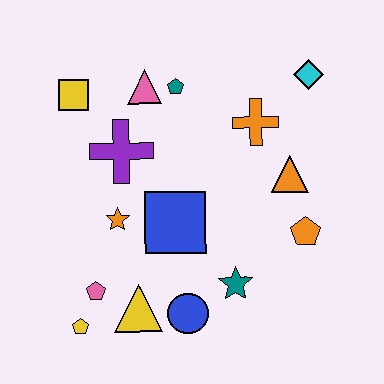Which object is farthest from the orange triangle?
The yellow pentagon is farthest from the orange triangle.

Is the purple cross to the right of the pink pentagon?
Yes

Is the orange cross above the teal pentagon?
No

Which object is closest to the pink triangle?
The teal pentagon is closest to the pink triangle.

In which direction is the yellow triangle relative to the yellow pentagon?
The yellow triangle is to the right of the yellow pentagon.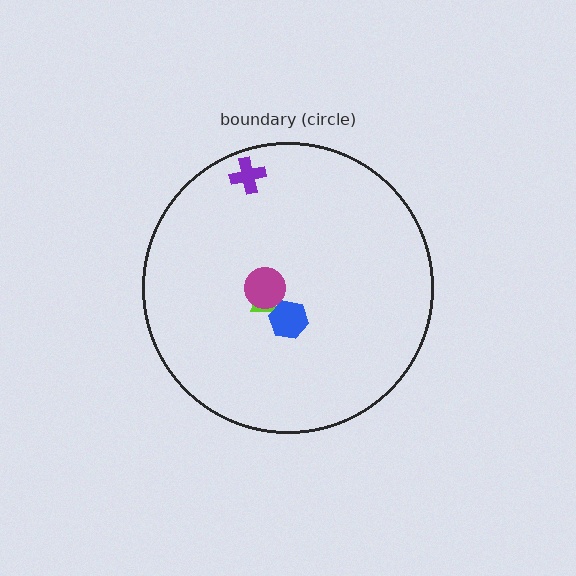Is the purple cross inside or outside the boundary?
Inside.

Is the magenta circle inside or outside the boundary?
Inside.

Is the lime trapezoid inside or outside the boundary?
Inside.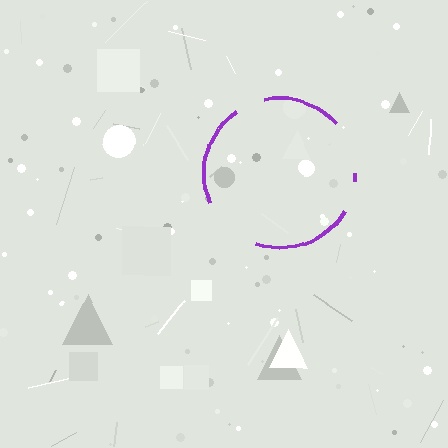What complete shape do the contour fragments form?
The contour fragments form a circle.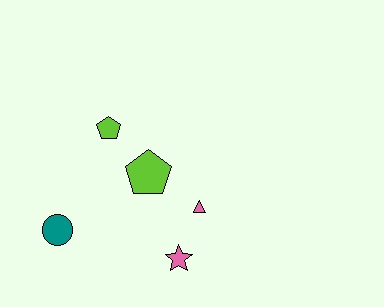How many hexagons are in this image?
There are no hexagons.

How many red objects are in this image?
There are no red objects.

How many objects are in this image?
There are 5 objects.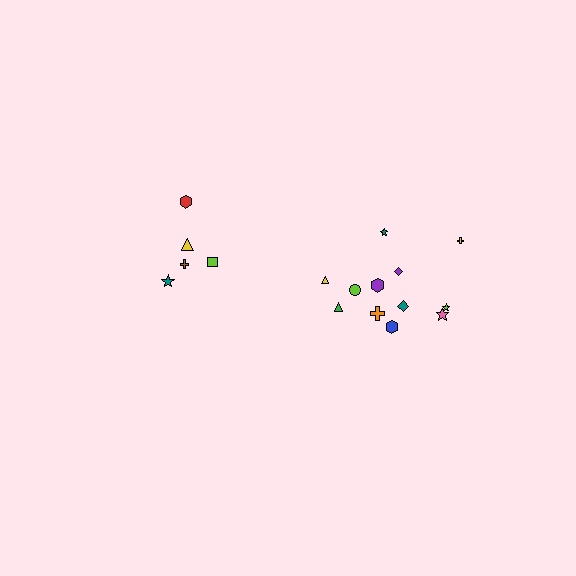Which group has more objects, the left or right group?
The right group.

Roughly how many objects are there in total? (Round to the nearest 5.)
Roughly 15 objects in total.